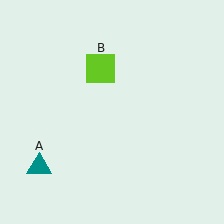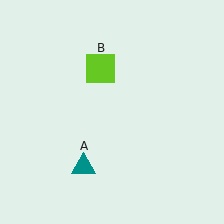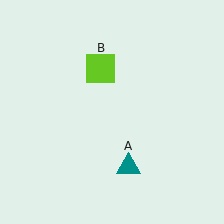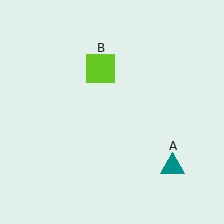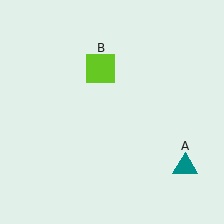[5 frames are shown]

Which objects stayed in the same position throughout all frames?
Lime square (object B) remained stationary.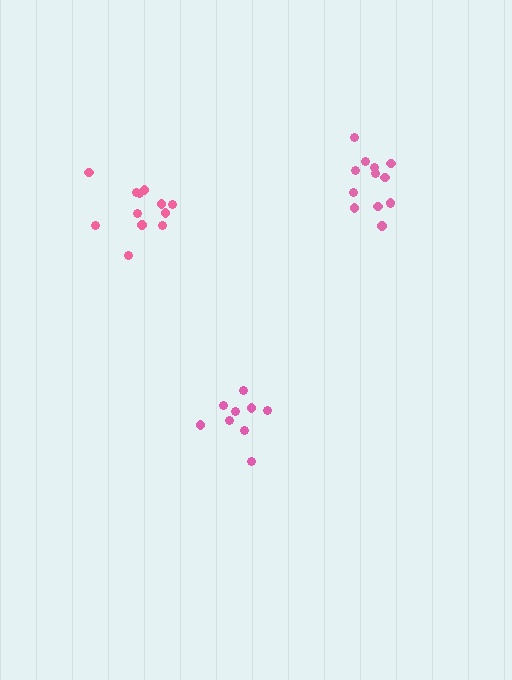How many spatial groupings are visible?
There are 3 spatial groupings.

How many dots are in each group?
Group 1: 9 dots, Group 2: 13 dots, Group 3: 12 dots (34 total).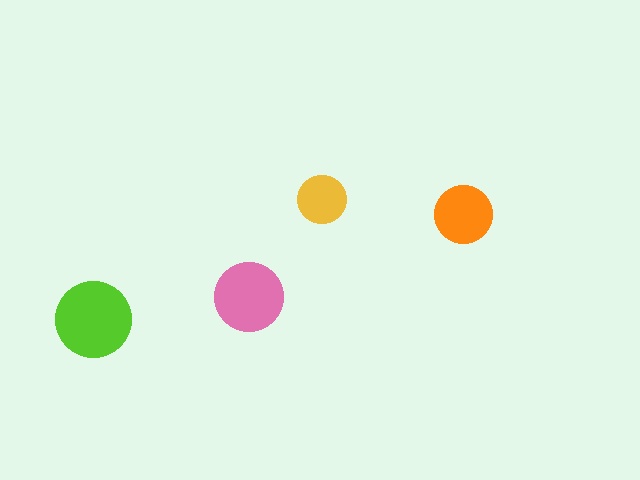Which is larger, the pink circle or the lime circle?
The lime one.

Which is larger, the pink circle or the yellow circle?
The pink one.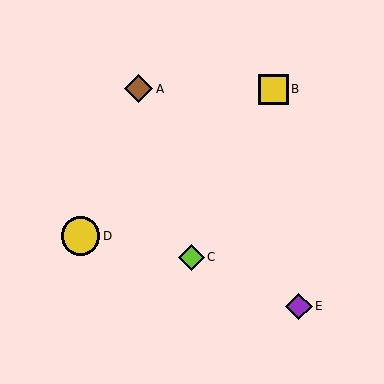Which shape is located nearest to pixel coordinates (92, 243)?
The yellow circle (labeled D) at (81, 236) is nearest to that location.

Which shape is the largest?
The yellow circle (labeled D) is the largest.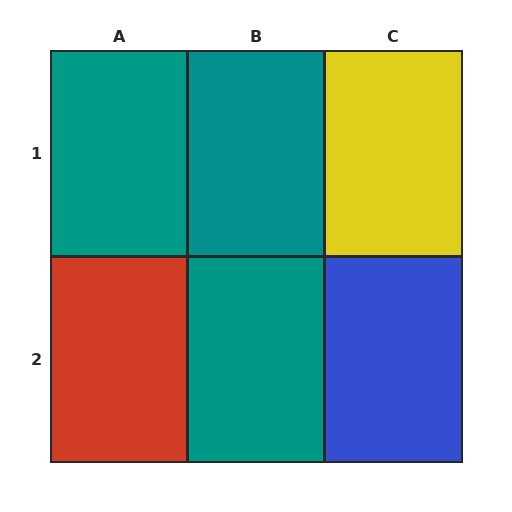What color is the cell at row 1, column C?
Yellow.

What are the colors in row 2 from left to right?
Red, teal, blue.